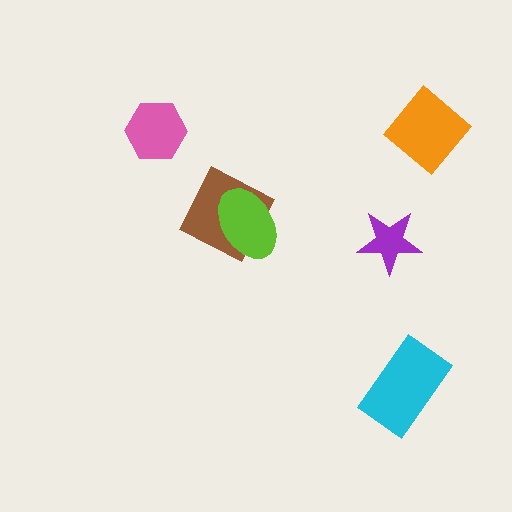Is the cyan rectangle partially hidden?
No, no other shape covers it.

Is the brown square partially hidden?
Yes, it is partially covered by another shape.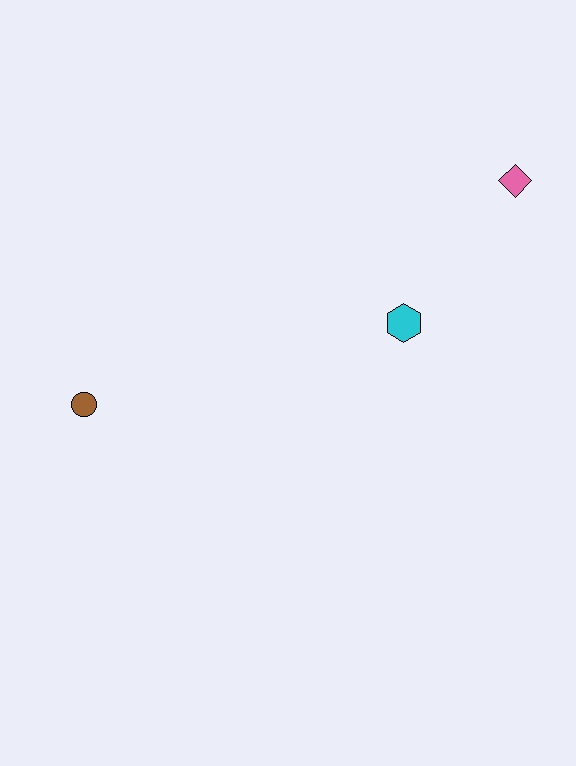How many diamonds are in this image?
There is 1 diamond.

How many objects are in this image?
There are 3 objects.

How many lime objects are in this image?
There are no lime objects.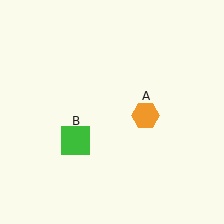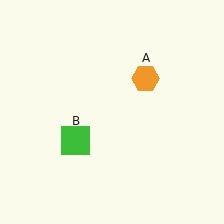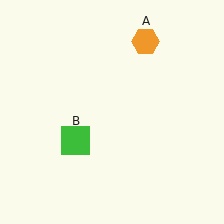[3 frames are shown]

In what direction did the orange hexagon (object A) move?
The orange hexagon (object A) moved up.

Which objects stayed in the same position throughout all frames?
Green square (object B) remained stationary.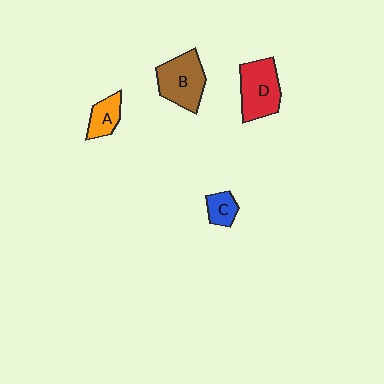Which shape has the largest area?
Shape B (brown).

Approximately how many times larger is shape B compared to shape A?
Approximately 2.0 times.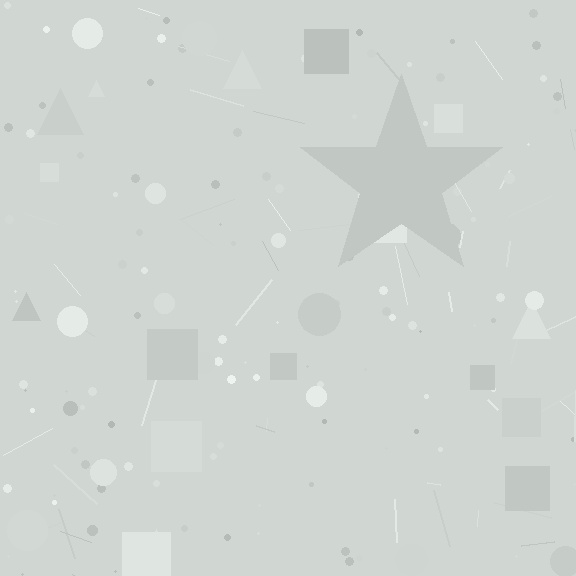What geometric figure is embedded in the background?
A star is embedded in the background.